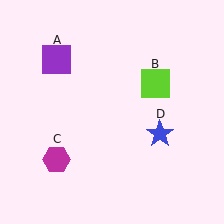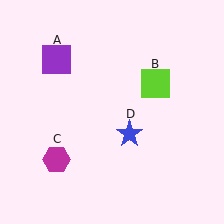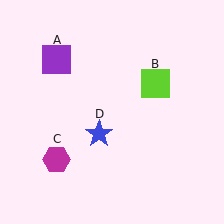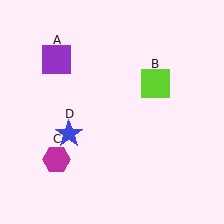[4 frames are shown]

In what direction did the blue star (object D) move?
The blue star (object D) moved left.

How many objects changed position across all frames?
1 object changed position: blue star (object D).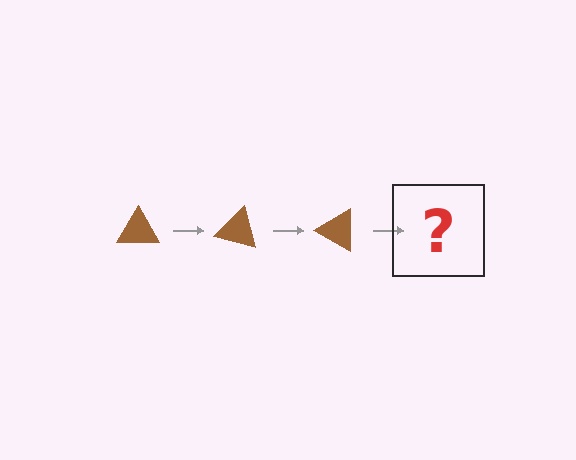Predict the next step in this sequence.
The next step is a brown triangle rotated 45 degrees.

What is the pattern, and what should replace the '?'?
The pattern is that the triangle rotates 15 degrees each step. The '?' should be a brown triangle rotated 45 degrees.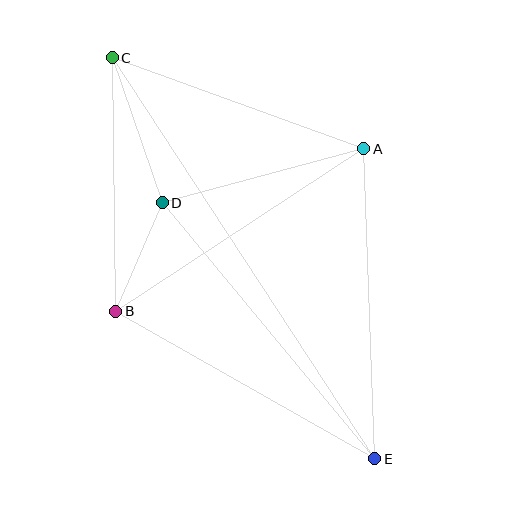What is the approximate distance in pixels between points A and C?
The distance between A and C is approximately 267 pixels.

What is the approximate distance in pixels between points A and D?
The distance between A and D is approximately 209 pixels.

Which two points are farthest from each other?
Points C and E are farthest from each other.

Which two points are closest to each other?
Points B and D are closest to each other.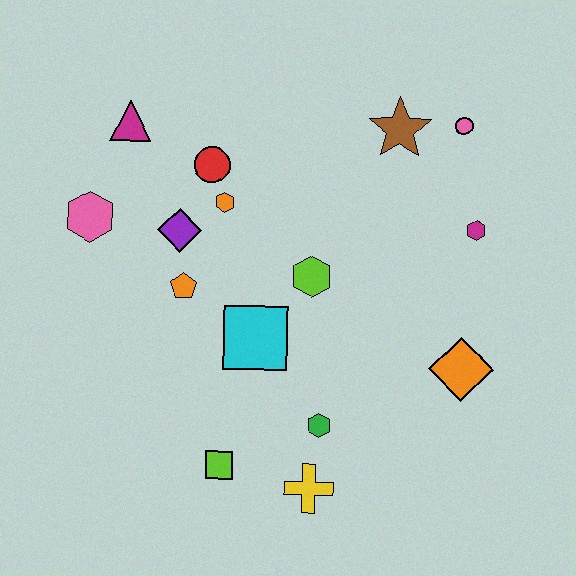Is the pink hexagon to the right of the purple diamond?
No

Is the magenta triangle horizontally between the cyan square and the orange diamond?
No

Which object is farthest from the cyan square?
The pink circle is farthest from the cyan square.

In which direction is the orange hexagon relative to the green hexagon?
The orange hexagon is above the green hexagon.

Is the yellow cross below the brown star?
Yes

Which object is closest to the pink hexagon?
The purple diamond is closest to the pink hexagon.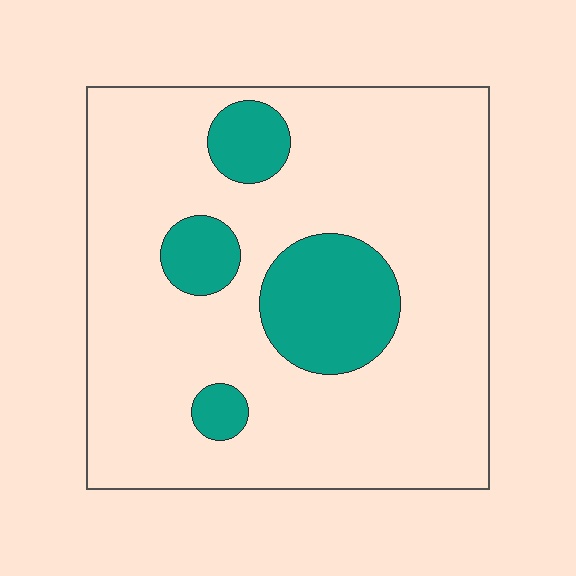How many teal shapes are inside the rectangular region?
4.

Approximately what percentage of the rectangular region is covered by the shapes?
Approximately 20%.